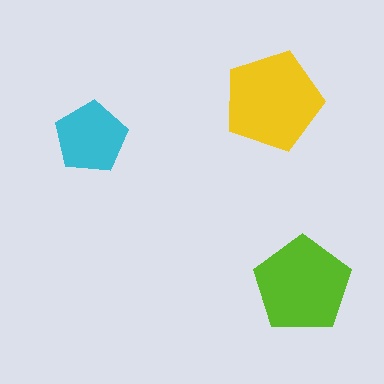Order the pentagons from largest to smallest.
the yellow one, the lime one, the cyan one.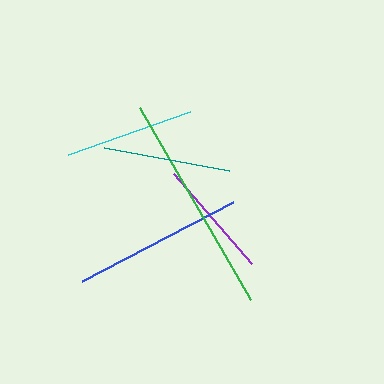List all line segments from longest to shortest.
From longest to shortest: green, blue, cyan, teal, purple.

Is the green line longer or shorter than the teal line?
The green line is longer than the teal line.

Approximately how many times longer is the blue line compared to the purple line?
The blue line is approximately 1.4 times the length of the purple line.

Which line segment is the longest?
The green line is the longest at approximately 222 pixels.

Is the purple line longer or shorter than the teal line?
The teal line is longer than the purple line.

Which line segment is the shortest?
The purple line is the shortest at approximately 119 pixels.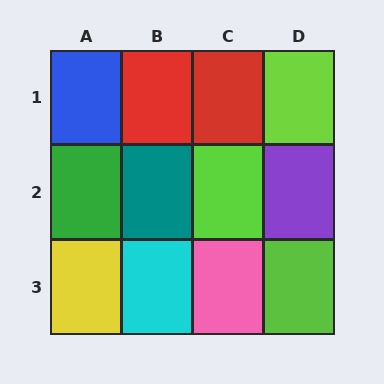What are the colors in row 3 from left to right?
Yellow, cyan, pink, lime.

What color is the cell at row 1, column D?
Lime.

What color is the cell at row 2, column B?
Teal.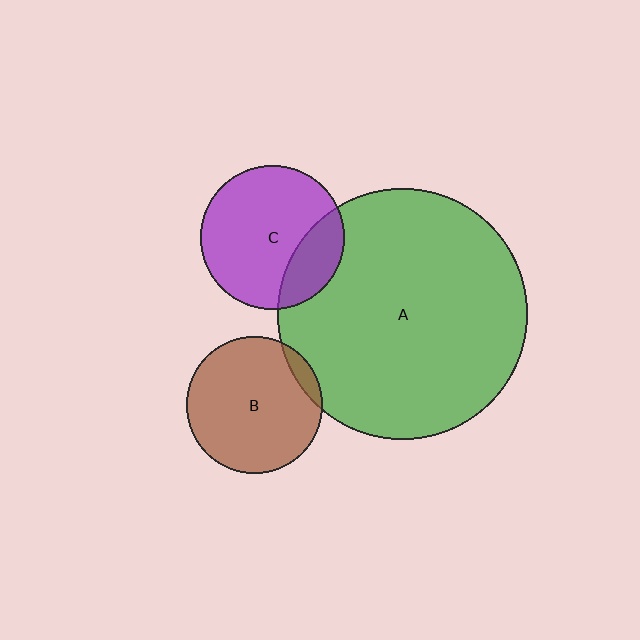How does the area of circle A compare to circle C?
Approximately 3.0 times.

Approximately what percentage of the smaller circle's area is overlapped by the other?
Approximately 25%.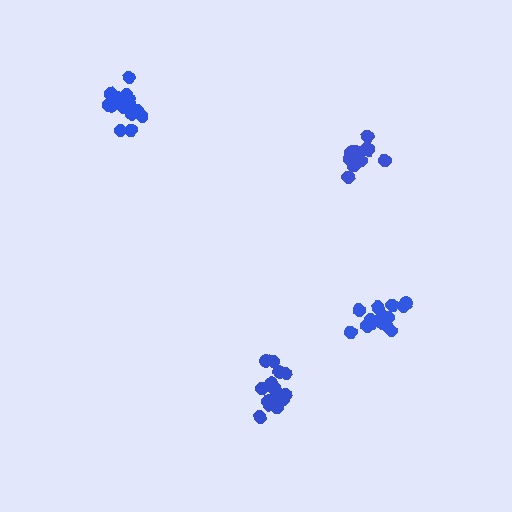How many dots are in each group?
Group 1: 12 dots, Group 2: 15 dots, Group 3: 14 dots, Group 4: 17 dots (58 total).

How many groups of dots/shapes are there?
There are 4 groups.